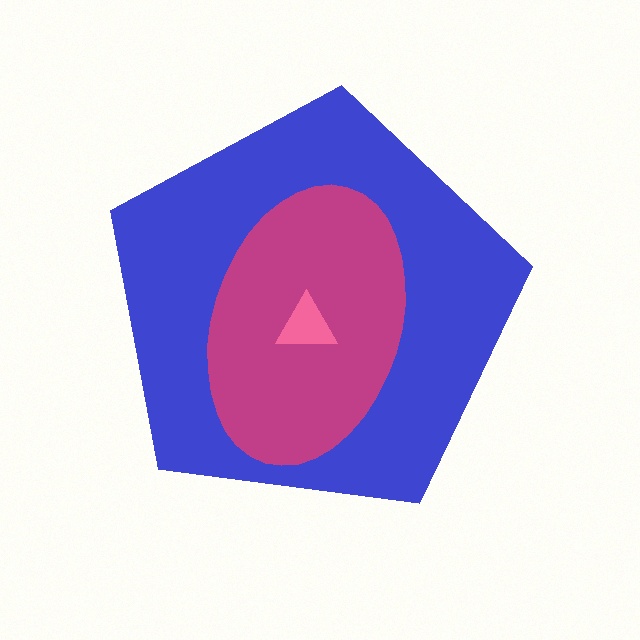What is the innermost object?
The pink triangle.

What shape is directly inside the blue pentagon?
The magenta ellipse.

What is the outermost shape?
The blue pentagon.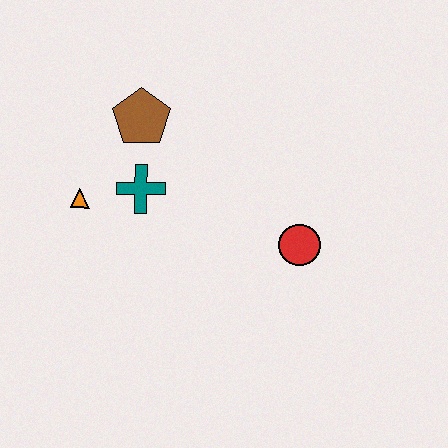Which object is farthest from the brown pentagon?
The red circle is farthest from the brown pentagon.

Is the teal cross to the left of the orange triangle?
No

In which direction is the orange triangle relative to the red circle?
The orange triangle is to the left of the red circle.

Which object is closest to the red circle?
The teal cross is closest to the red circle.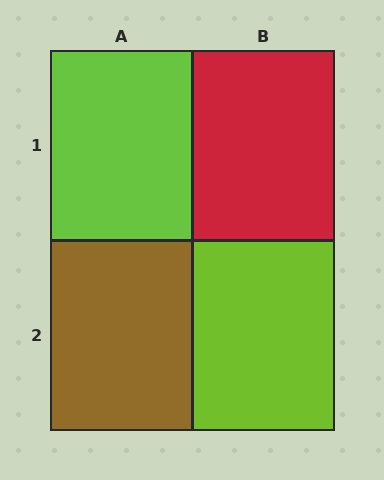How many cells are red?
1 cell is red.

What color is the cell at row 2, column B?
Lime.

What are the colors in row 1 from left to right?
Lime, red.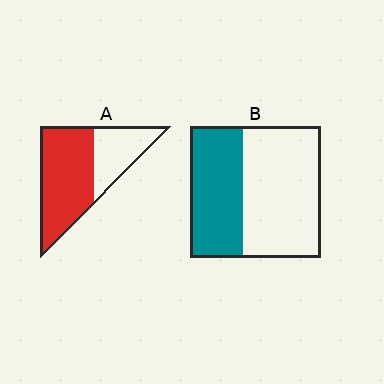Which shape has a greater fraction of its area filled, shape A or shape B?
Shape A.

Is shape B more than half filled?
No.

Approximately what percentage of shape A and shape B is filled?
A is approximately 65% and B is approximately 40%.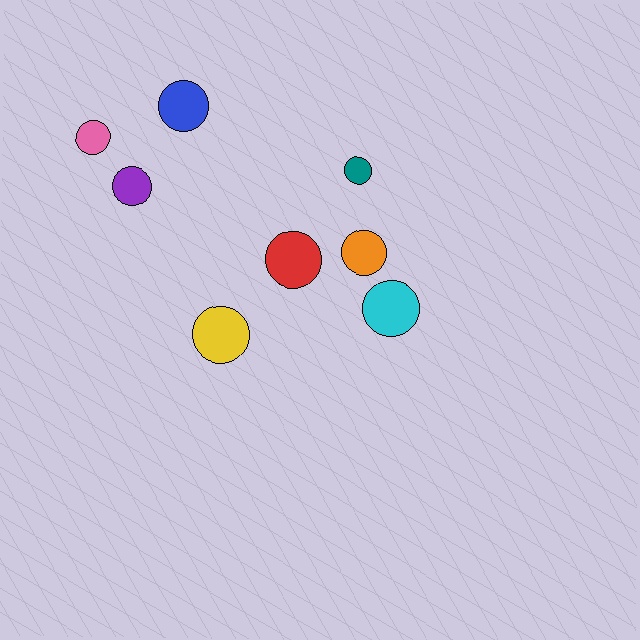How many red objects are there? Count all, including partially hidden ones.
There is 1 red object.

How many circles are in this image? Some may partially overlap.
There are 8 circles.